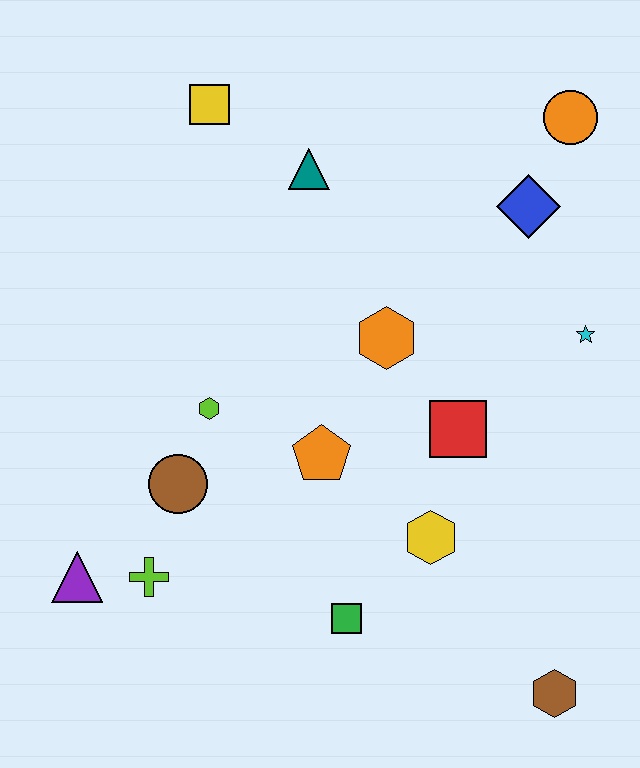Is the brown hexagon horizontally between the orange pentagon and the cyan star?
Yes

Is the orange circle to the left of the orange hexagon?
No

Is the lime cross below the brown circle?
Yes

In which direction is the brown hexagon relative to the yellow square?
The brown hexagon is below the yellow square.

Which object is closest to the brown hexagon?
The yellow hexagon is closest to the brown hexagon.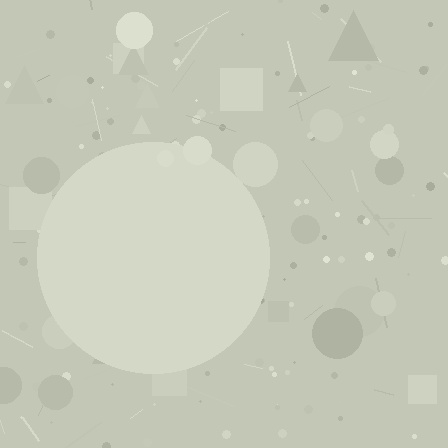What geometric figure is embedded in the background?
A circle is embedded in the background.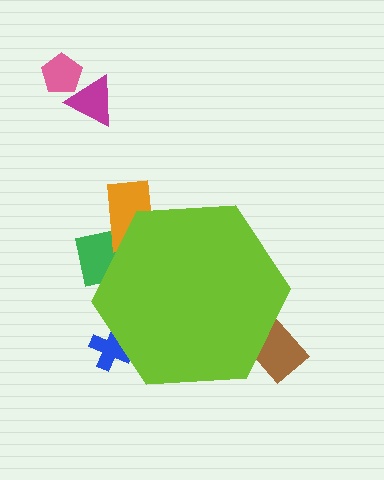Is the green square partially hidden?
Yes, the green square is partially hidden behind the lime hexagon.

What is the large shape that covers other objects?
A lime hexagon.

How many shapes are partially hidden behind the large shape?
4 shapes are partially hidden.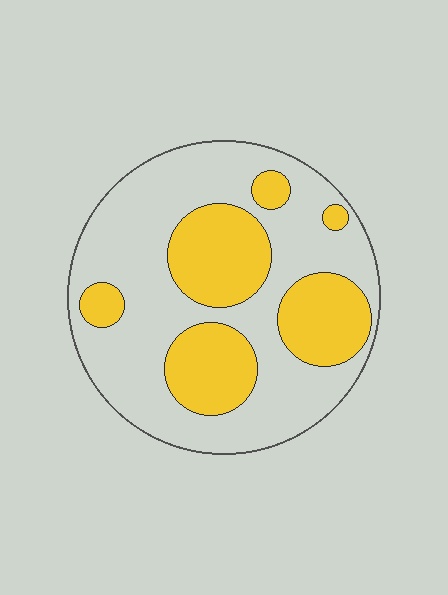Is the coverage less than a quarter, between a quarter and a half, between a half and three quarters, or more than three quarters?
Between a quarter and a half.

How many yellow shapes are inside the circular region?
6.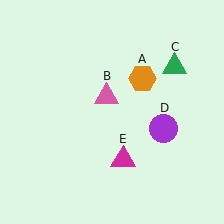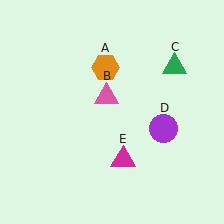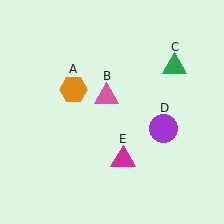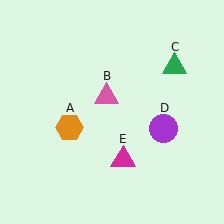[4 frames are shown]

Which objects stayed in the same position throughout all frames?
Pink triangle (object B) and green triangle (object C) and purple circle (object D) and magenta triangle (object E) remained stationary.